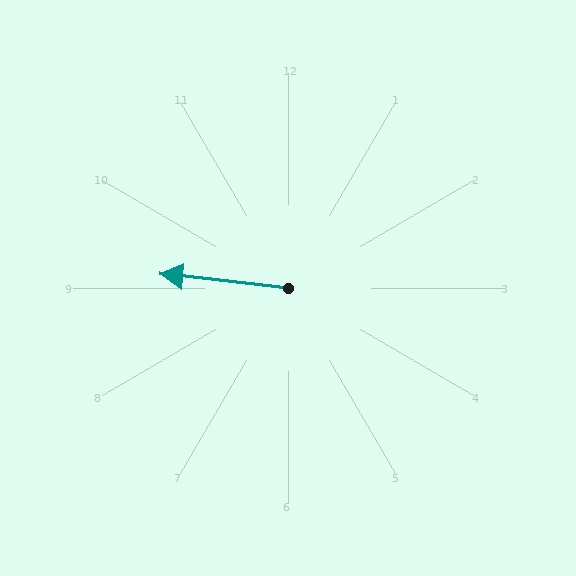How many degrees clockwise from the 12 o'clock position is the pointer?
Approximately 276 degrees.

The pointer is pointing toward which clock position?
Roughly 9 o'clock.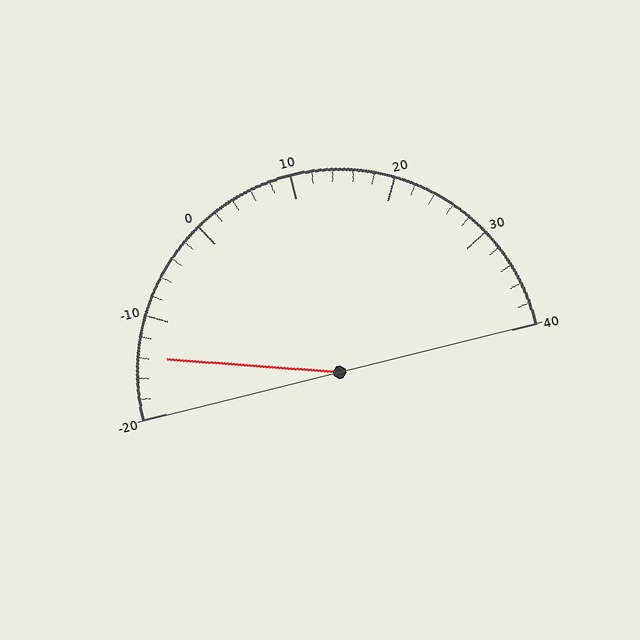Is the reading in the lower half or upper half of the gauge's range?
The reading is in the lower half of the range (-20 to 40).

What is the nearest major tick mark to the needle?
The nearest major tick mark is -10.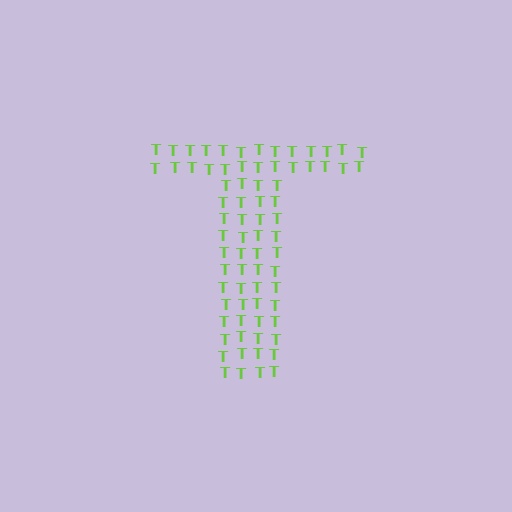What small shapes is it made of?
It is made of small letter T's.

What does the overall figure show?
The overall figure shows the letter T.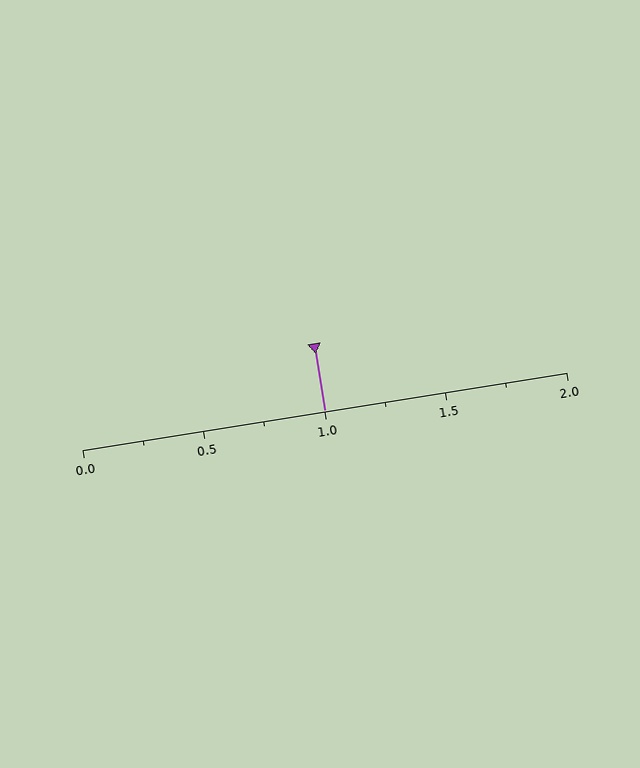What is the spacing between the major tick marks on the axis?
The major ticks are spaced 0.5 apart.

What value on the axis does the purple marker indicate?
The marker indicates approximately 1.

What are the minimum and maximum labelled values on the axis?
The axis runs from 0.0 to 2.0.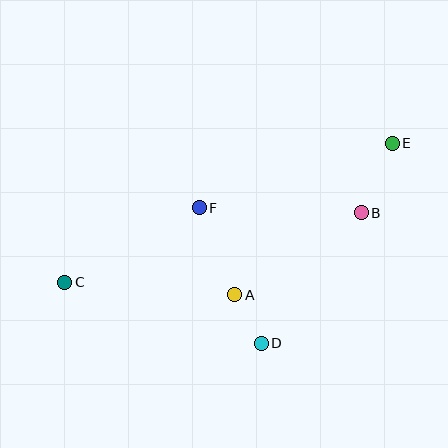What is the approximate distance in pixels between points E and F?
The distance between E and F is approximately 204 pixels.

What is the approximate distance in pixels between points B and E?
The distance between B and E is approximately 76 pixels.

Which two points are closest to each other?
Points A and D are closest to each other.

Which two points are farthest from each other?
Points C and E are farthest from each other.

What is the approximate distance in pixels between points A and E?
The distance between A and E is approximately 219 pixels.